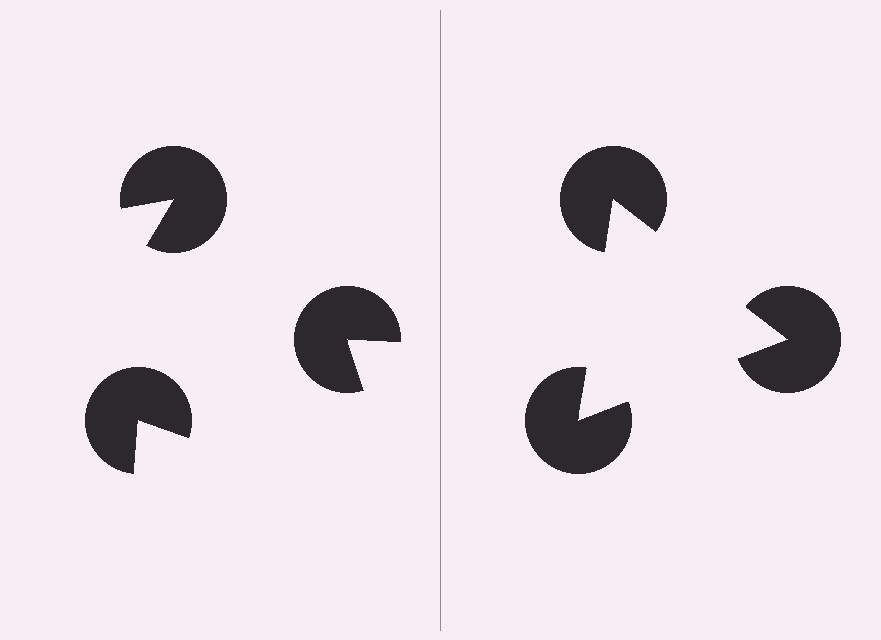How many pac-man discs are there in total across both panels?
6 — 3 on each side.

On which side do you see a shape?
An illusory triangle appears on the right side. On the left side the wedge cuts are rotated, so no coherent shape forms.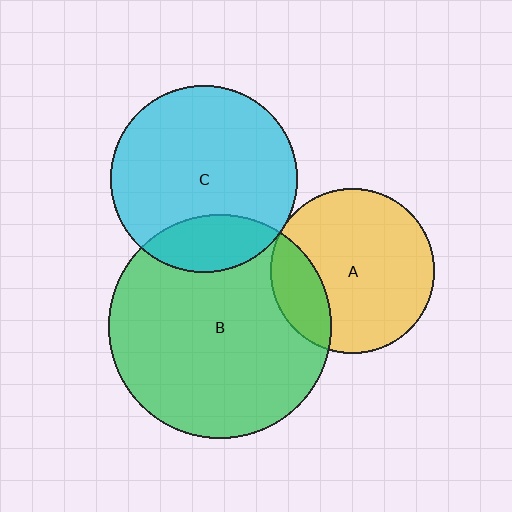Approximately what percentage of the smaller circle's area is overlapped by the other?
Approximately 20%.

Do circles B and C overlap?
Yes.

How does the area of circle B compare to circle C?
Approximately 1.4 times.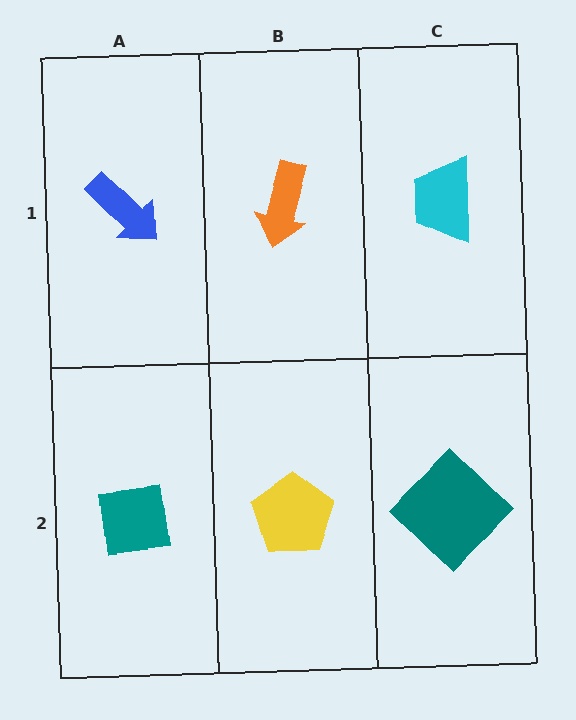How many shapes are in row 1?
3 shapes.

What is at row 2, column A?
A teal square.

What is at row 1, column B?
An orange arrow.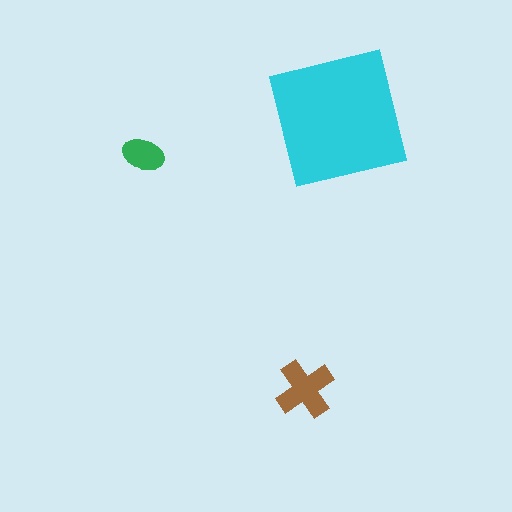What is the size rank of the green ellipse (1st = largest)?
3rd.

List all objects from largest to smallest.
The cyan square, the brown cross, the green ellipse.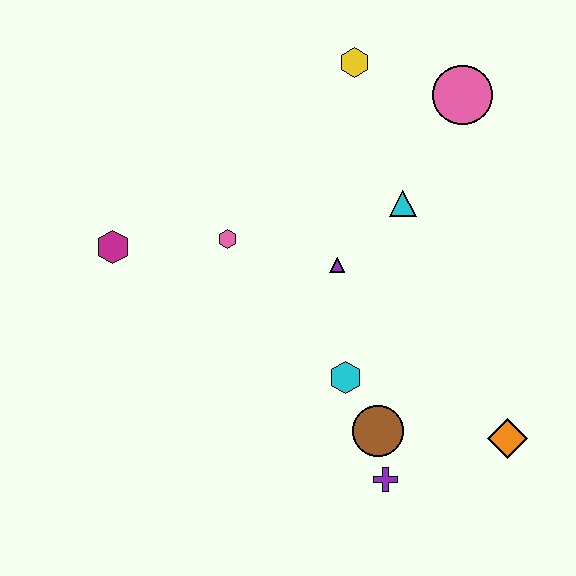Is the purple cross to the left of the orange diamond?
Yes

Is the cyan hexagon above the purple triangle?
No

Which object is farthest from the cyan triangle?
The magenta hexagon is farthest from the cyan triangle.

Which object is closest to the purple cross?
The brown circle is closest to the purple cross.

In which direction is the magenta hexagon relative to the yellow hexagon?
The magenta hexagon is to the left of the yellow hexagon.